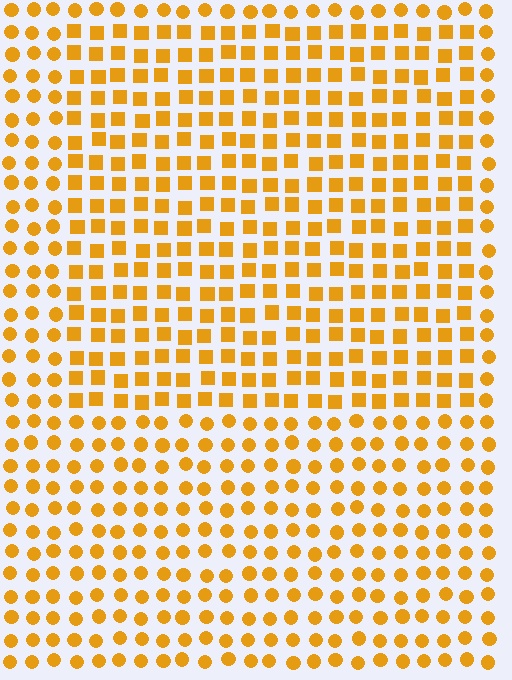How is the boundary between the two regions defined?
The boundary is defined by a change in element shape: squares inside vs. circles outside. All elements share the same color and spacing.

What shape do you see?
I see a rectangle.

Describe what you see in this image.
The image is filled with small orange elements arranged in a uniform grid. A rectangle-shaped region contains squares, while the surrounding area contains circles. The boundary is defined purely by the change in element shape.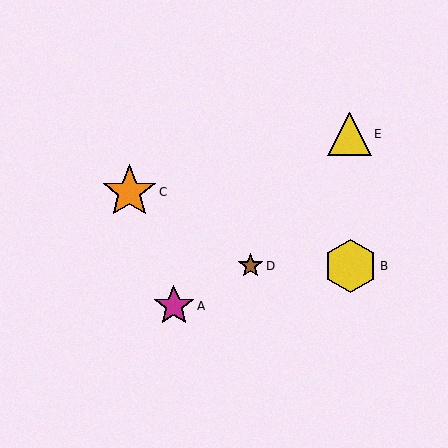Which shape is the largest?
The orange star (labeled C) is the largest.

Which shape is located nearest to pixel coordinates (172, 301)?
The magenta star (labeled A) at (174, 306) is nearest to that location.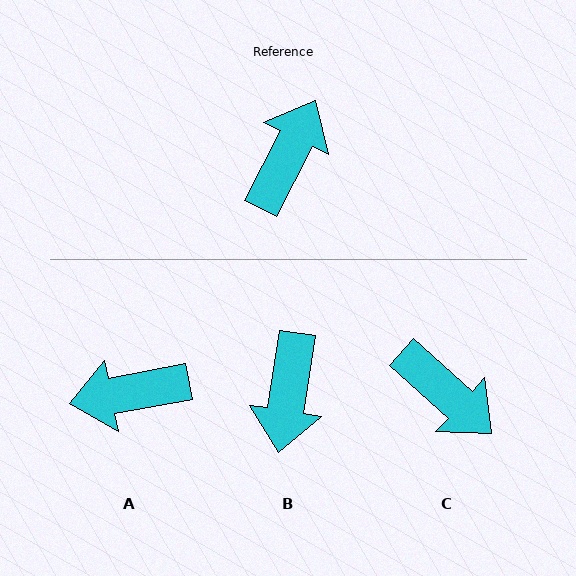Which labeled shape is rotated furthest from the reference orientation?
B, about 162 degrees away.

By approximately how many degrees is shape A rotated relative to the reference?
Approximately 128 degrees counter-clockwise.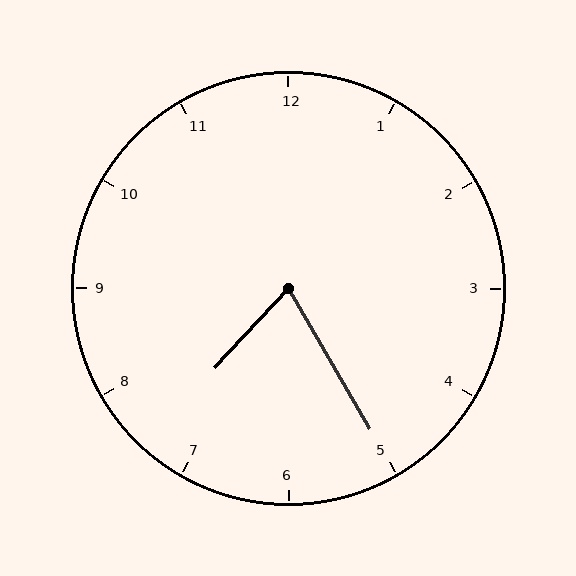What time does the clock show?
7:25.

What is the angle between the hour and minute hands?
Approximately 72 degrees.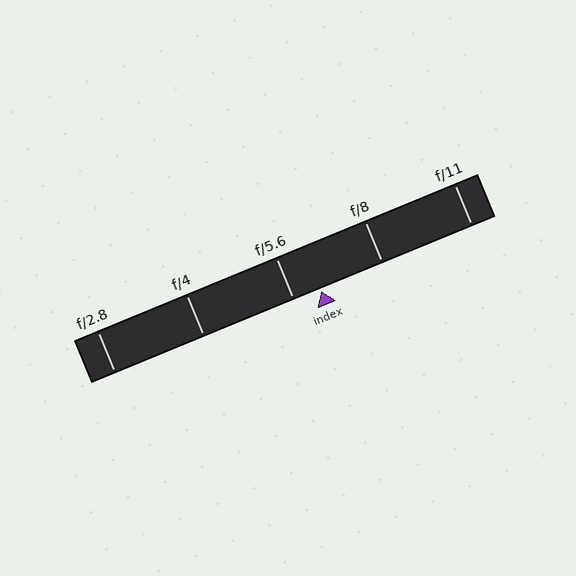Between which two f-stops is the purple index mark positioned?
The index mark is between f/5.6 and f/8.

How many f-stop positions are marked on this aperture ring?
There are 5 f-stop positions marked.